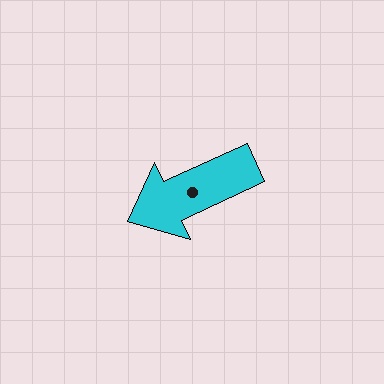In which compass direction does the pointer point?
Southwest.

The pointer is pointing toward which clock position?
Roughly 8 o'clock.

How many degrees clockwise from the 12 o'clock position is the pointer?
Approximately 245 degrees.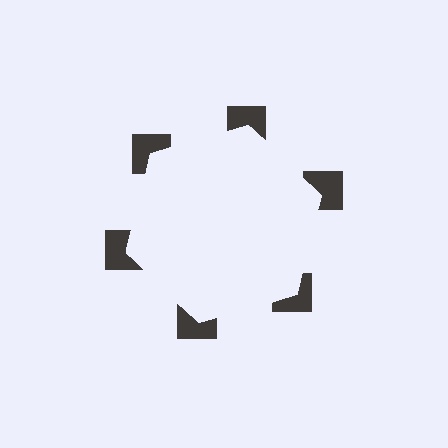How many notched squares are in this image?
There are 6 — one at each vertex of the illusory hexagon.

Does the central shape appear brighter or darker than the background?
It typically appears slightly brighter than the background, even though no actual brightness change is drawn.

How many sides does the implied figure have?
6 sides.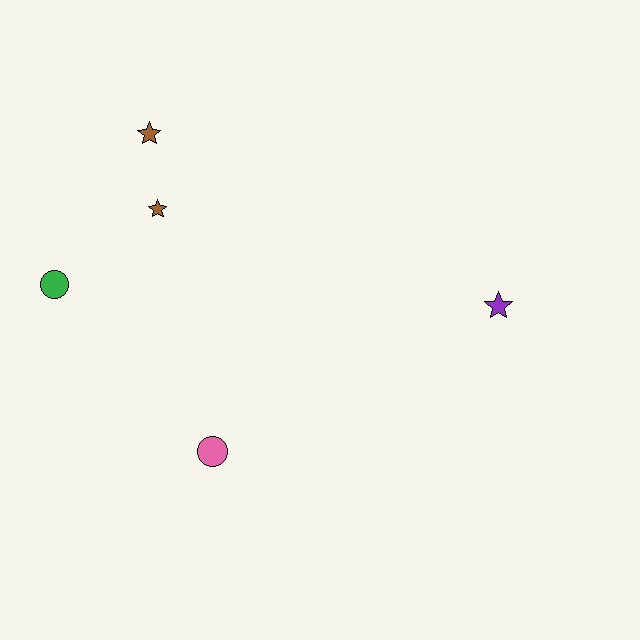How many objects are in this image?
There are 5 objects.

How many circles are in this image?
There are 2 circles.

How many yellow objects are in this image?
There are no yellow objects.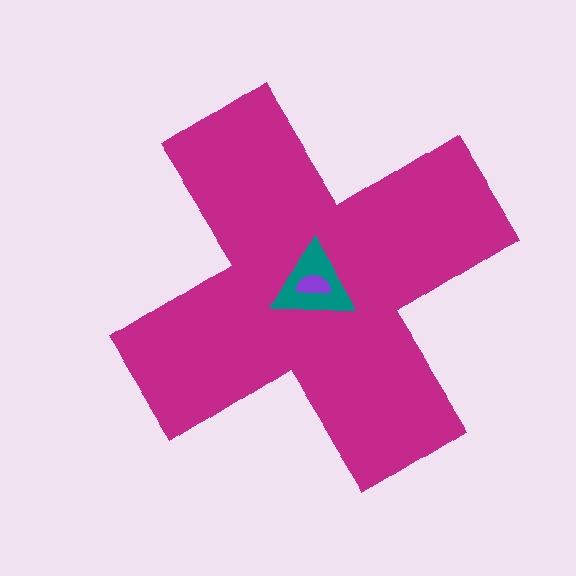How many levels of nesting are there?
3.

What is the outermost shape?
The magenta cross.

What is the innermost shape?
The purple semicircle.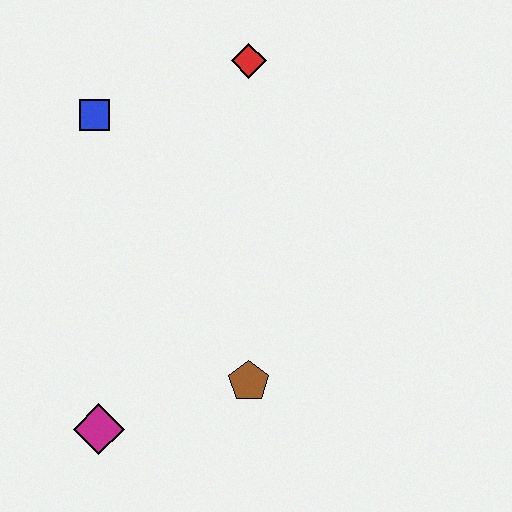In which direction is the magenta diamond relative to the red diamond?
The magenta diamond is below the red diamond.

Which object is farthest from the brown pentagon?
The red diamond is farthest from the brown pentagon.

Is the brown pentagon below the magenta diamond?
No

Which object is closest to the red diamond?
The blue square is closest to the red diamond.